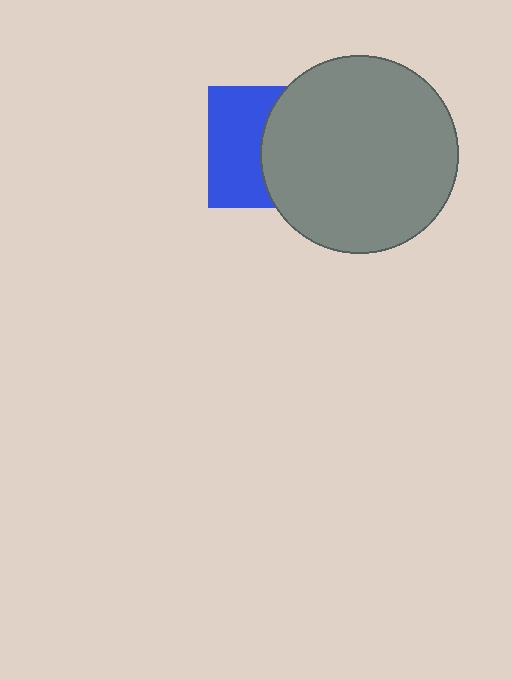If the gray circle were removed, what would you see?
You would see the complete blue square.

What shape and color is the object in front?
The object in front is a gray circle.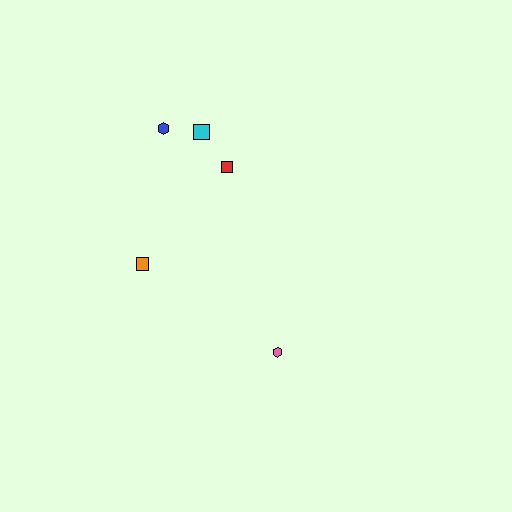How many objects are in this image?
There are 5 objects.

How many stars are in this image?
There are no stars.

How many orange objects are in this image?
There is 1 orange object.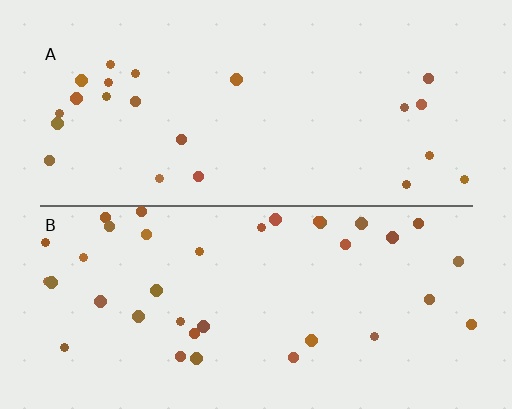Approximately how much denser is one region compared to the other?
Approximately 1.6× — region B over region A.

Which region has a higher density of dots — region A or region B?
B (the bottom).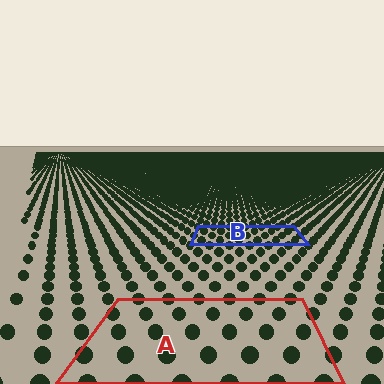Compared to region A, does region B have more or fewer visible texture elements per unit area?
Region B has more texture elements per unit area — they are packed more densely because it is farther away.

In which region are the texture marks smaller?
The texture marks are smaller in region B, because it is farther away.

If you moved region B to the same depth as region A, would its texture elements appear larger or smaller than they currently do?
They would appear larger. At a closer depth, the same texture elements are projected at a bigger on-screen size.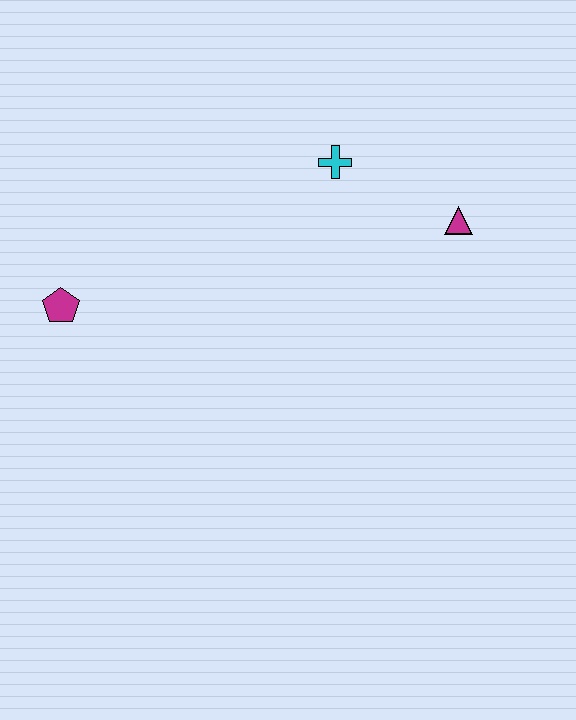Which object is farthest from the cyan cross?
The magenta pentagon is farthest from the cyan cross.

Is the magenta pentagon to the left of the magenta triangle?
Yes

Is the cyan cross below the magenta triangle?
No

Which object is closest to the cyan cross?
The magenta triangle is closest to the cyan cross.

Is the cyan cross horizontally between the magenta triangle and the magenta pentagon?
Yes